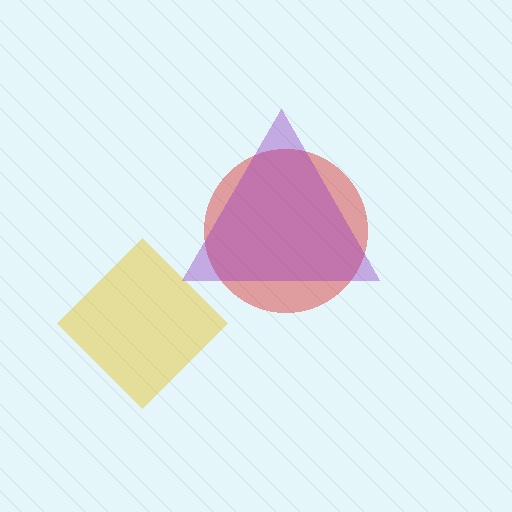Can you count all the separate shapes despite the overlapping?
Yes, there are 3 separate shapes.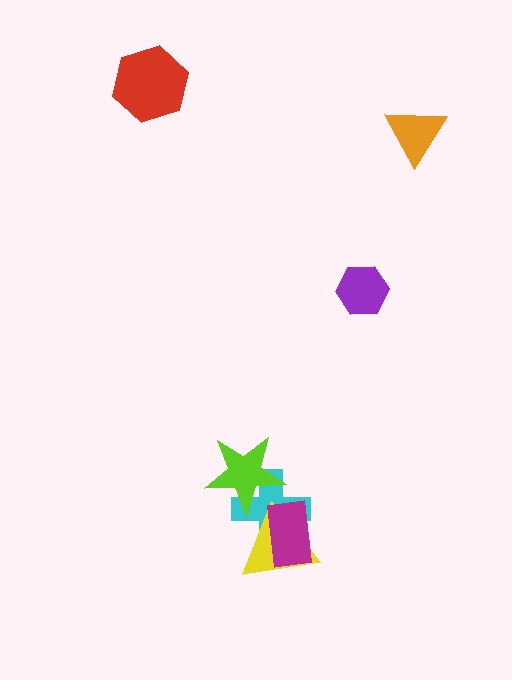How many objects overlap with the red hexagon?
0 objects overlap with the red hexagon.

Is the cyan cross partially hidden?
Yes, it is partially covered by another shape.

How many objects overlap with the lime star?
1 object overlaps with the lime star.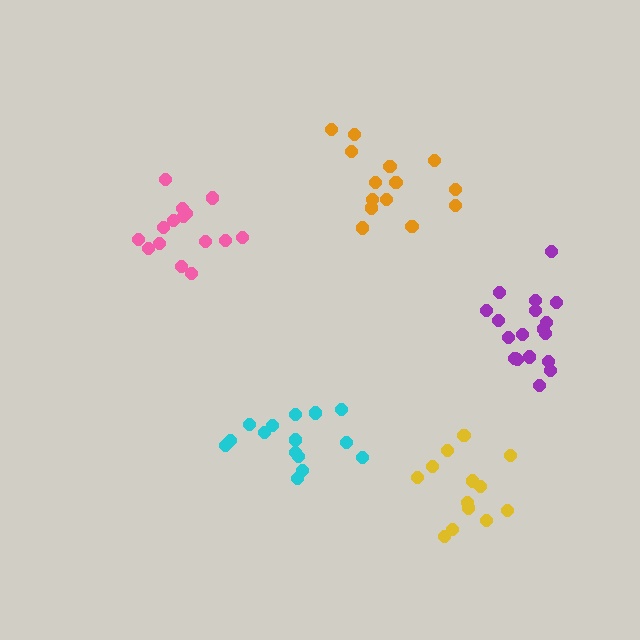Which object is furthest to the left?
The pink cluster is leftmost.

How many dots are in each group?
Group 1: 15 dots, Group 2: 14 dots, Group 3: 13 dots, Group 4: 15 dots, Group 5: 18 dots (75 total).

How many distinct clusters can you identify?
There are 5 distinct clusters.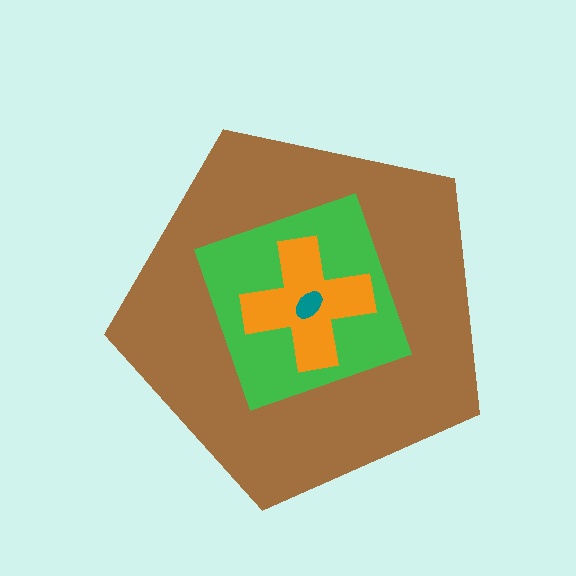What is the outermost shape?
The brown pentagon.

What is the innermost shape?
The teal ellipse.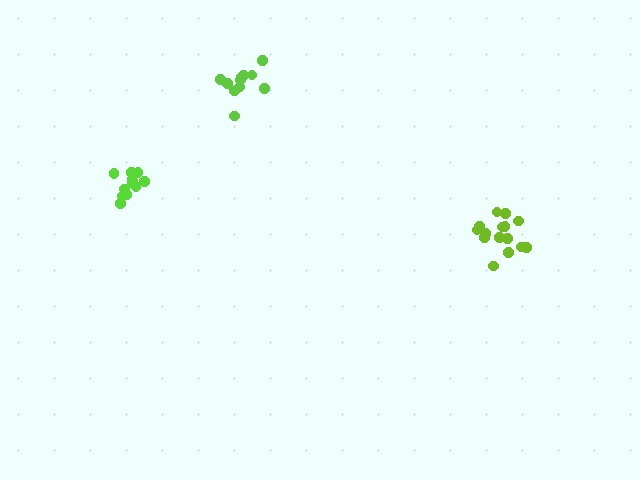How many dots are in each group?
Group 1: 15 dots, Group 2: 12 dots, Group 3: 11 dots (38 total).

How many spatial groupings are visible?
There are 3 spatial groupings.